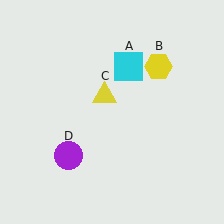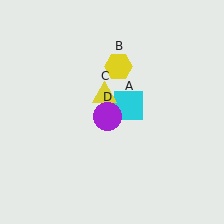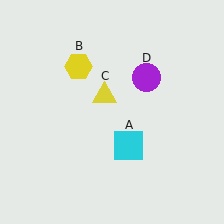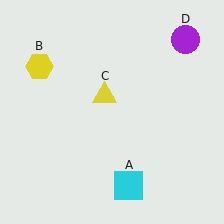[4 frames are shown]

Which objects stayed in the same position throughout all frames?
Yellow triangle (object C) remained stationary.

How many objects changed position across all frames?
3 objects changed position: cyan square (object A), yellow hexagon (object B), purple circle (object D).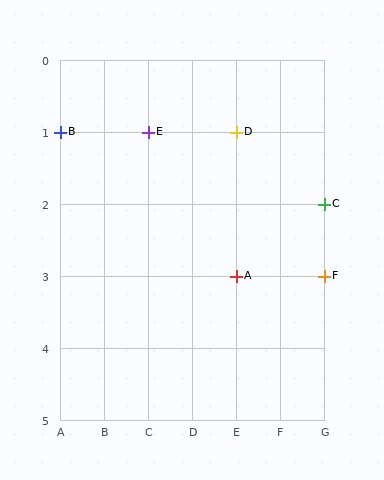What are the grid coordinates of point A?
Point A is at grid coordinates (E, 3).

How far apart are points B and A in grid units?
Points B and A are 4 columns and 2 rows apart (about 4.5 grid units diagonally).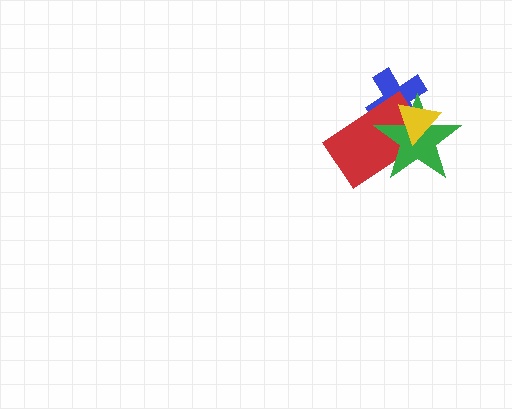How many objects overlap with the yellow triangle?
3 objects overlap with the yellow triangle.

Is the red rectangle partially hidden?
Yes, it is partially covered by another shape.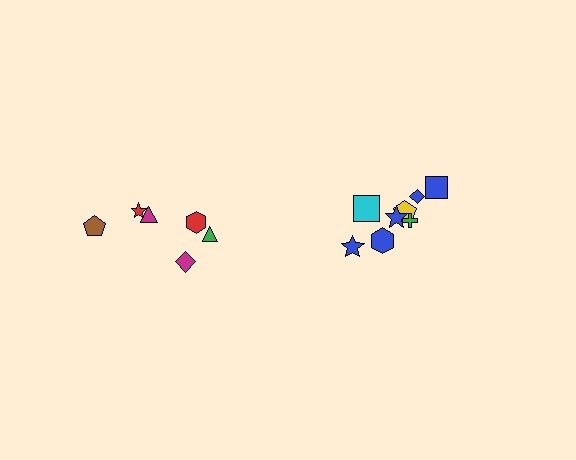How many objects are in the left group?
There are 6 objects.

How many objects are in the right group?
There are 8 objects.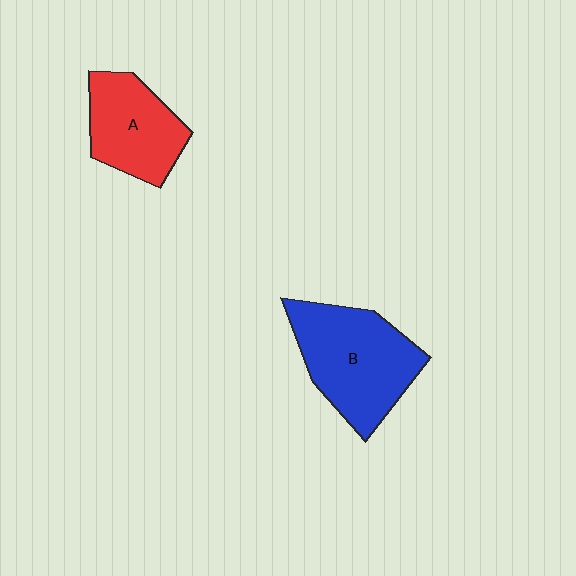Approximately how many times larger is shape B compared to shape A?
Approximately 1.4 times.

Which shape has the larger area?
Shape B (blue).